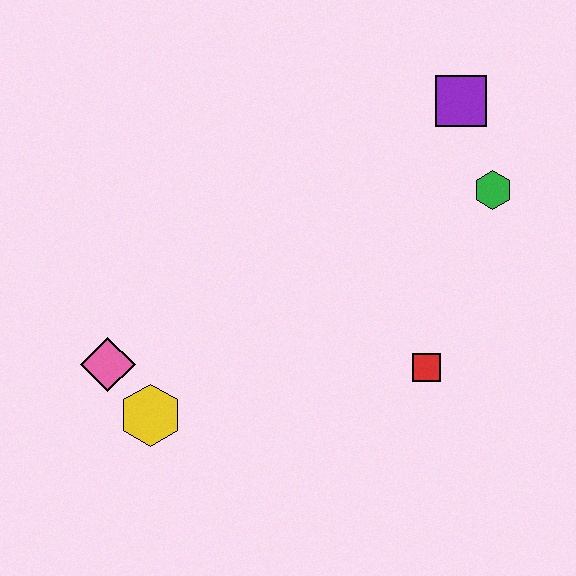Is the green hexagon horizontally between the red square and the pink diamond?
No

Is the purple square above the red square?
Yes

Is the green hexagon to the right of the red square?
Yes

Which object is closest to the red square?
The green hexagon is closest to the red square.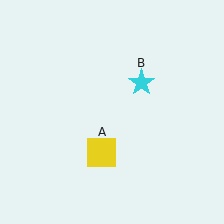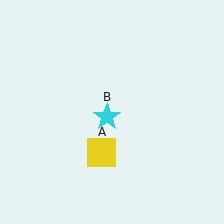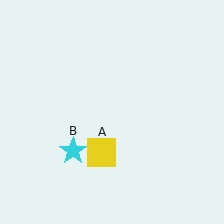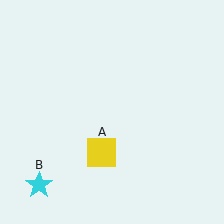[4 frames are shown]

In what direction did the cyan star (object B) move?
The cyan star (object B) moved down and to the left.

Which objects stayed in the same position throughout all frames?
Yellow square (object A) remained stationary.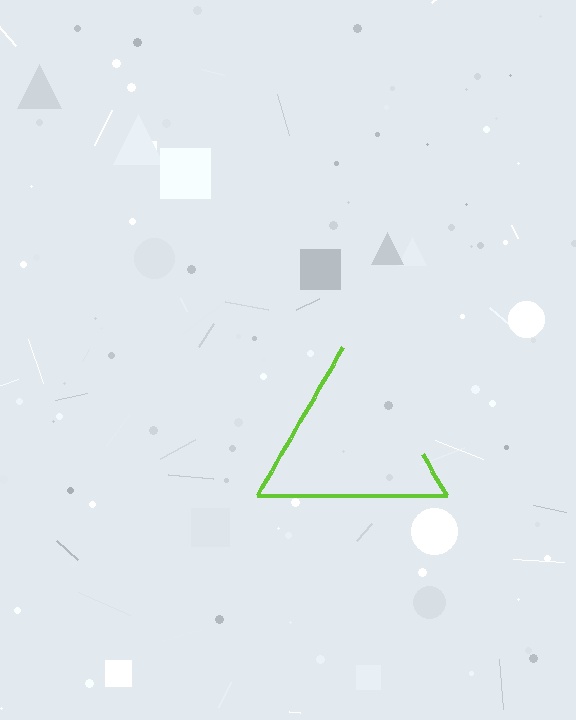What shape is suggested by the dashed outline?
The dashed outline suggests a triangle.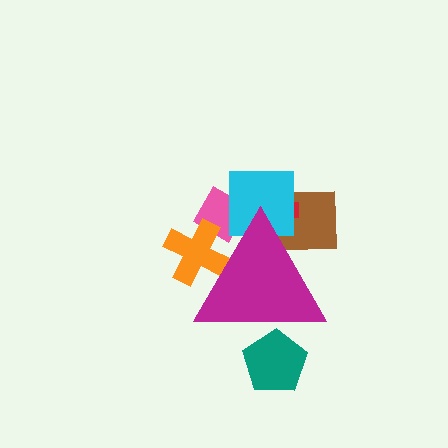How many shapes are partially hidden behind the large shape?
6 shapes are partially hidden.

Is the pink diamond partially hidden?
Yes, the pink diamond is partially hidden behind the magenta triangle.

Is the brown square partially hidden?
Yes, the brown square is partially hidden behind the magenta triangle.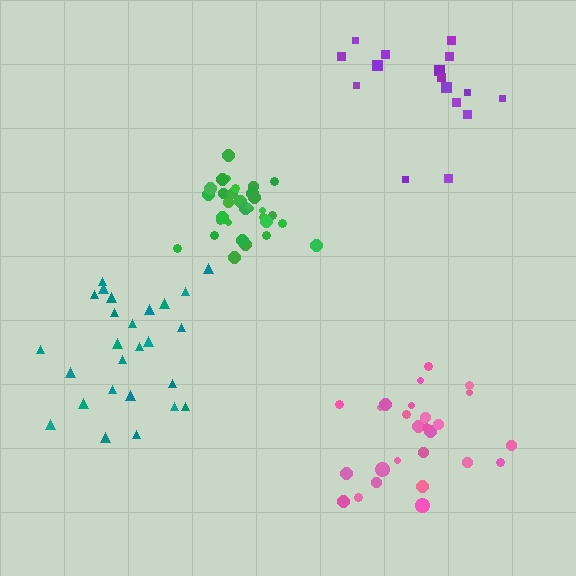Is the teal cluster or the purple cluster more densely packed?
Teal.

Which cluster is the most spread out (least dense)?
Purple.